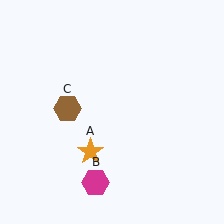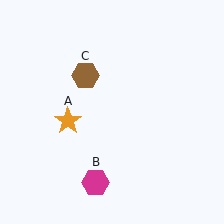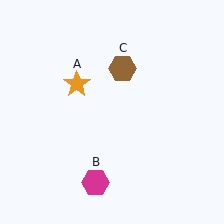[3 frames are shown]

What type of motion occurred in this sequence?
The orange star (object A), brown hexagon (object C) rotated clockwise around the center of the scene.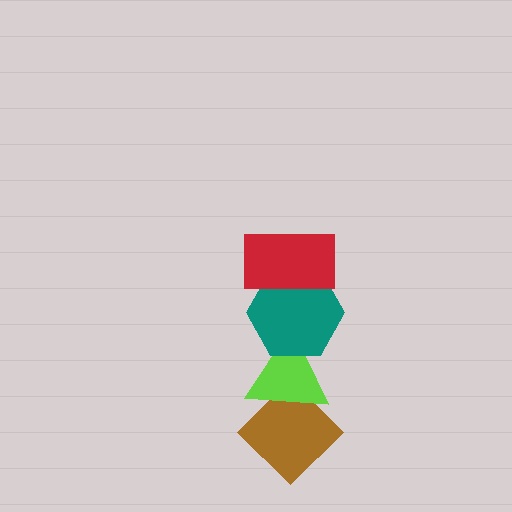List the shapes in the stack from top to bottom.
From top to bottom: the red rectangle, the teal hexagon, the lime triangle, the brown diamond.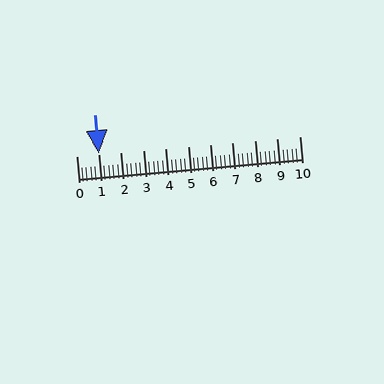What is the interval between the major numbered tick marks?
The major tick marks are spaced 1 units apart.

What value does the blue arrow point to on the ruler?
The blue arrow points to approximately 1.0.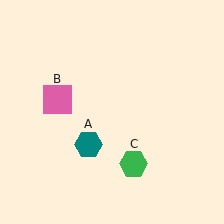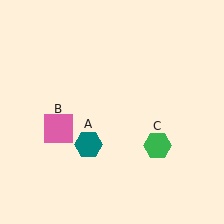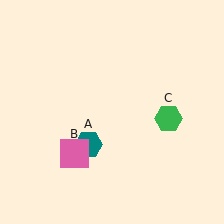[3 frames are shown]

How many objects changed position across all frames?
2 objects changed position: pink square (object B), green hexagon (object C).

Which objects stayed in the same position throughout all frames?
Teal hexagon (object A) remained stationary.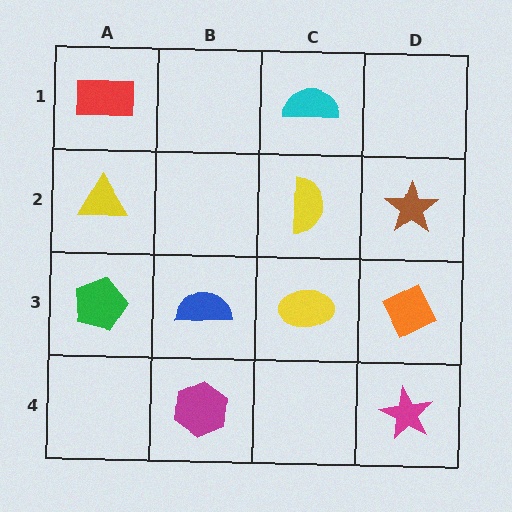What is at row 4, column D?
A magenta star.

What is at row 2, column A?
A yellow triangle.